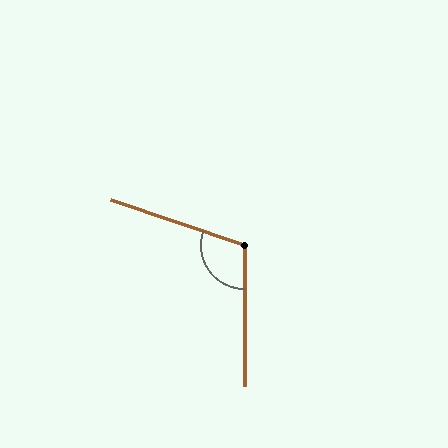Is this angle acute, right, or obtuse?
It is obtuse.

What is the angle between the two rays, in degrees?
Approximately 109 degrees.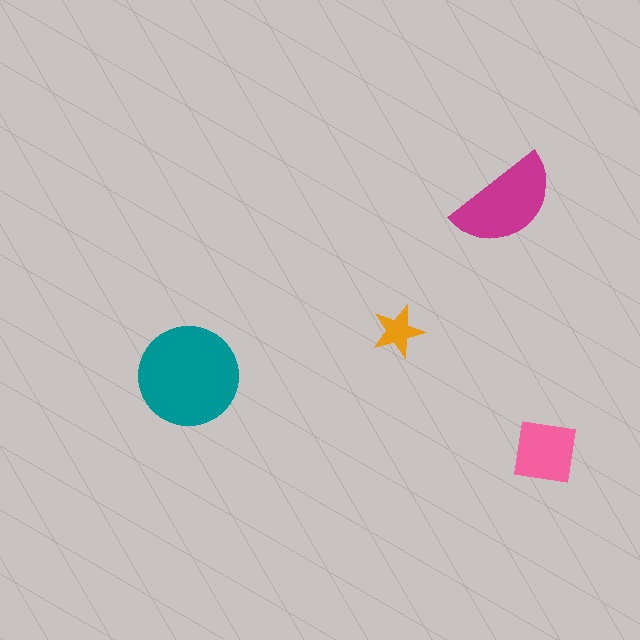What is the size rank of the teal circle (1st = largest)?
1st.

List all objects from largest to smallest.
The teal circle, the magenta semicircle, the pink square, the orange star.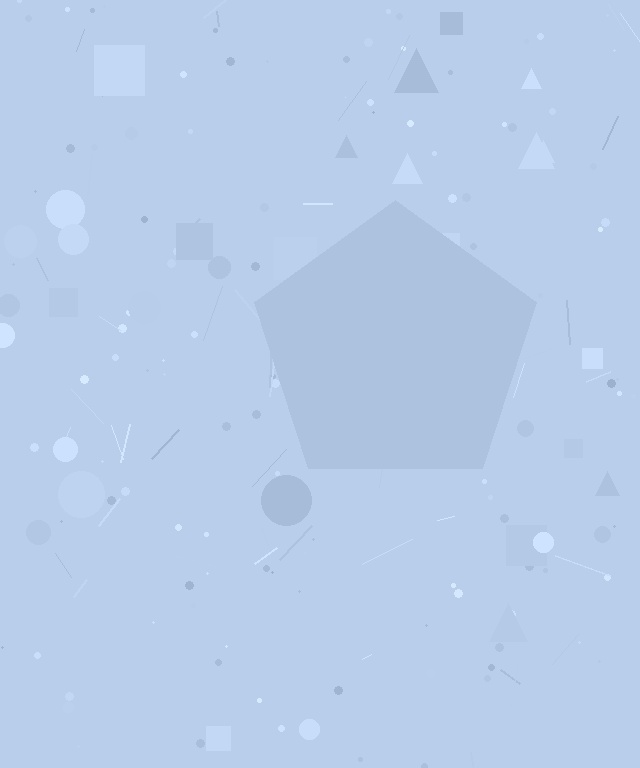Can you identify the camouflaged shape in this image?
The camouflaged shape is a pentagon.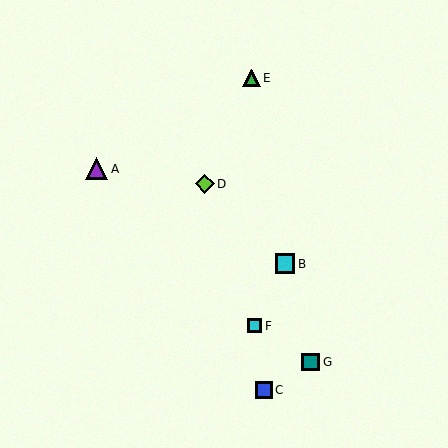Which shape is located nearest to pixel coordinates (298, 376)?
The teal square (labeled G) at (311, 362) is nearest to that location.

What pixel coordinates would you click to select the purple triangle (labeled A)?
Click at (97, 169) to select the purple triangle A.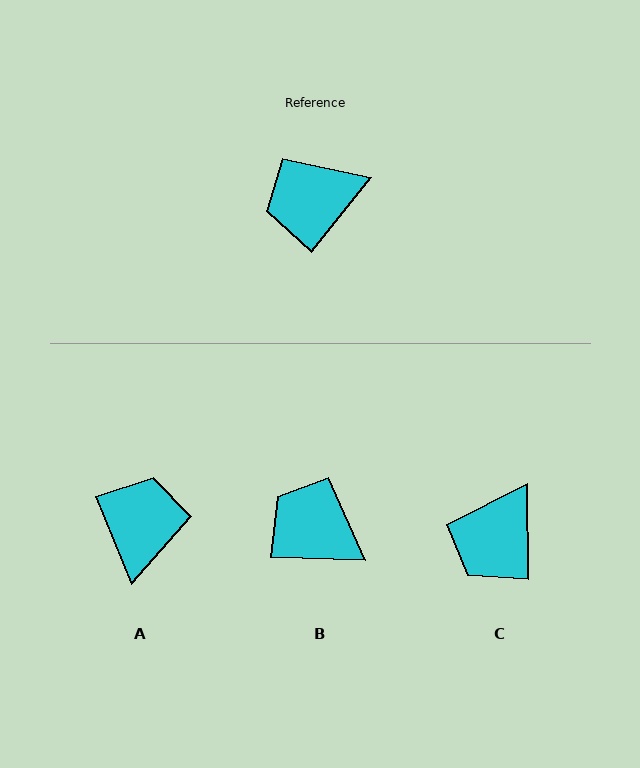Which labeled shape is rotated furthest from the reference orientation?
A, about 119 degrees away.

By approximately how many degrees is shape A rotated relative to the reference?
Approximately 119 degrees clockwise.